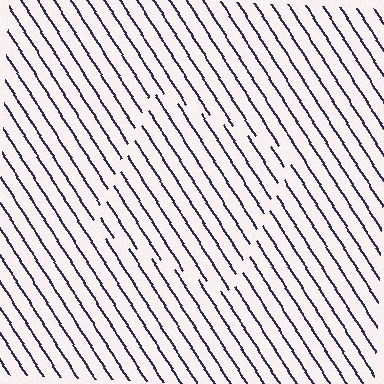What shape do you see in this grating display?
An illusory square. The interior of the shape contains the same grating, shifted by half a period — the contour is defined by the phase discontinuity where line-ends from the inner and outer gratings abut.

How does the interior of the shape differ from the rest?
The interior of the shape contains the same grating, shifted by half a period — the contour is defined by the phase discontinuity where line-ends from the inner and outer gratings abut.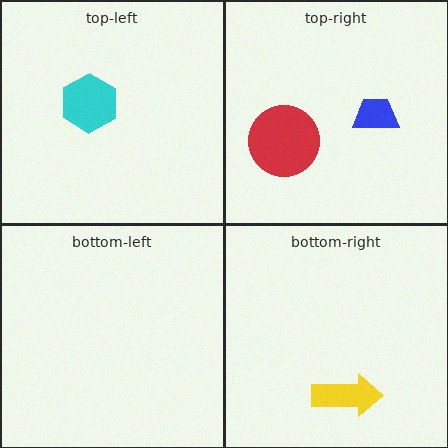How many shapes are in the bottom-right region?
1.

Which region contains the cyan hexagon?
The top-left region.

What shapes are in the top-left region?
The cyan hexagon.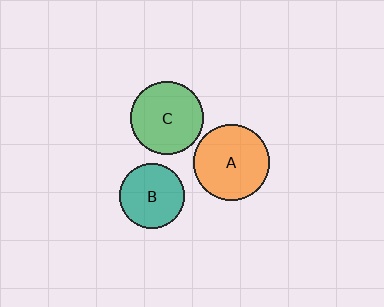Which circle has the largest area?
Circle A (orange).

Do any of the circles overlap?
No, none of the circles overlap.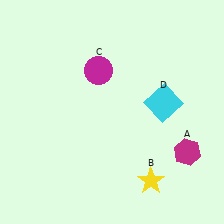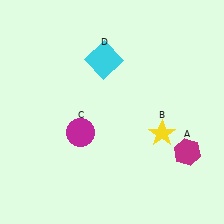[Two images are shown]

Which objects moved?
The objects that moved are: the yellow star (B), the magenta circle (C), the cyan square (D).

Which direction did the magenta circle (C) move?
The magenta circle (C) moved down.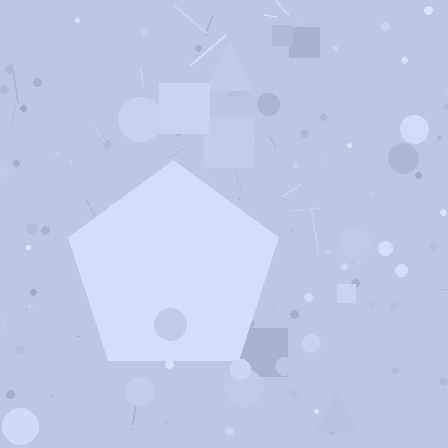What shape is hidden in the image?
A pentagon is hidden in the image.